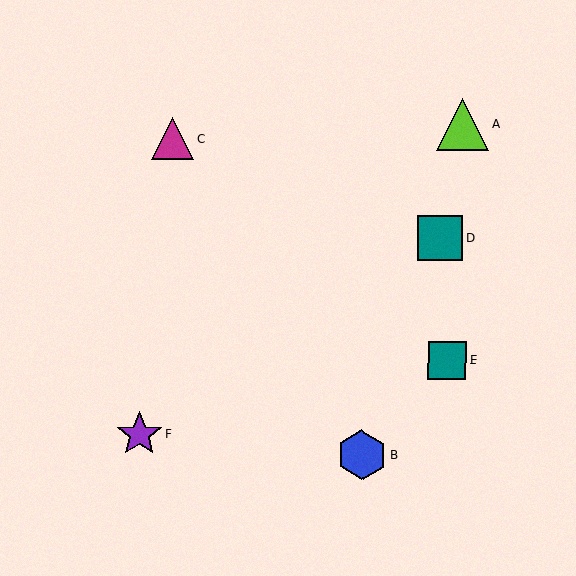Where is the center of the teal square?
The center of the teal square is at (440, 238).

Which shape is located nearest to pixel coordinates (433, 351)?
The teal square (labeled E) at (447, 360) is nearest to that location.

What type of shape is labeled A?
Shape A is a lime triangle.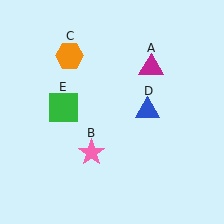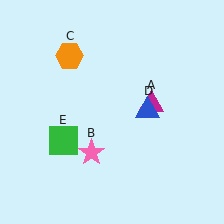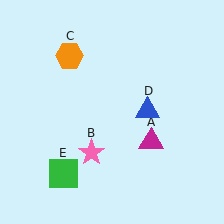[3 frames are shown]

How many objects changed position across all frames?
2 objects changed position: magenta triangle (object A), green square (object E).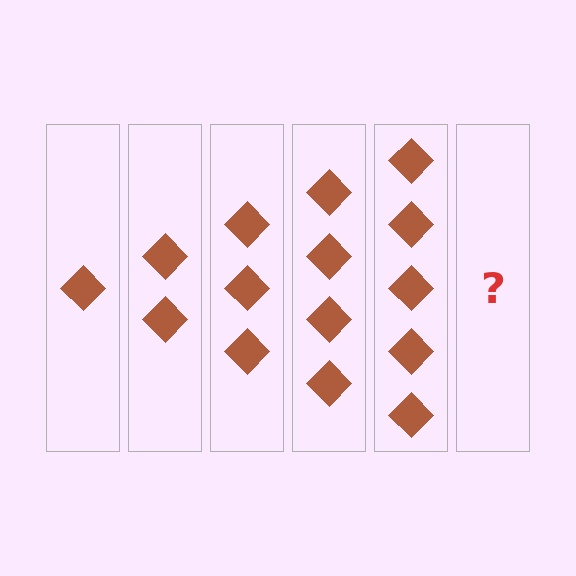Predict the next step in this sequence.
The next step is 6 diamonds.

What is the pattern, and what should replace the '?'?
The pattern is that each step adds one more diamond. The '?' should be 6 diamonds.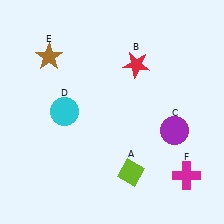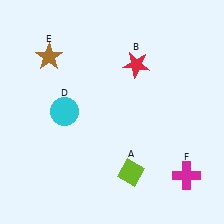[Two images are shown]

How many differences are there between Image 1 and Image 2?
There is 1 difference between the two images.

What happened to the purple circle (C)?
The purple circle (C) was removed in Image 2. It was in the bottom-right area of Image 1.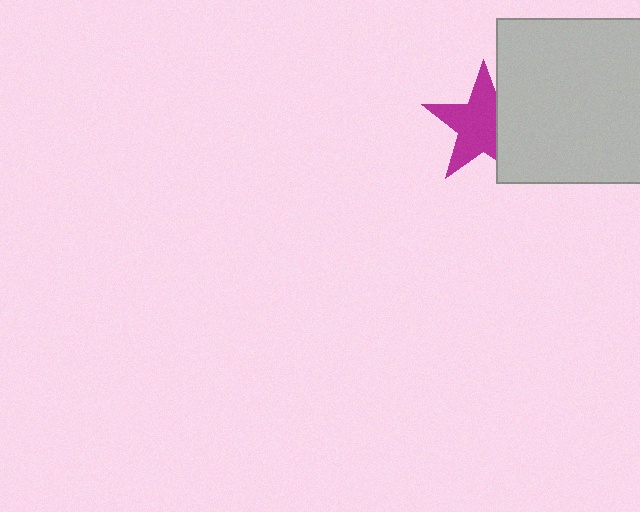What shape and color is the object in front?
The object in front is a light gray square.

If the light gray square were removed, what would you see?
You would see the complete magenta star.